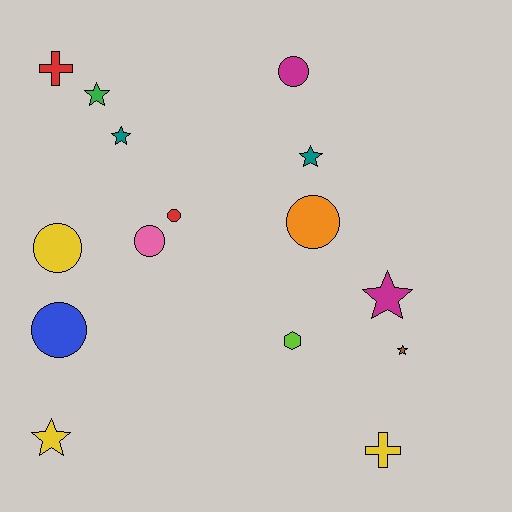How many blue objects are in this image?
There is 1 blue object.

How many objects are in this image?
There are 15 objects.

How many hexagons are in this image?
There is 1 hexagon.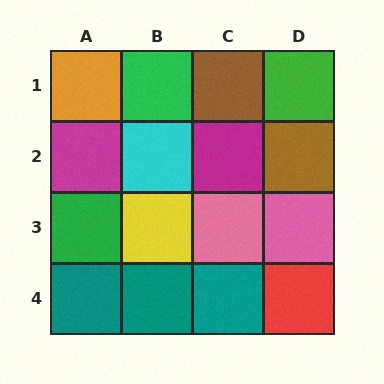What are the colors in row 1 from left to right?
Orange, green, brown, green.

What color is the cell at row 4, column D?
Red.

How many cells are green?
3 cells are green.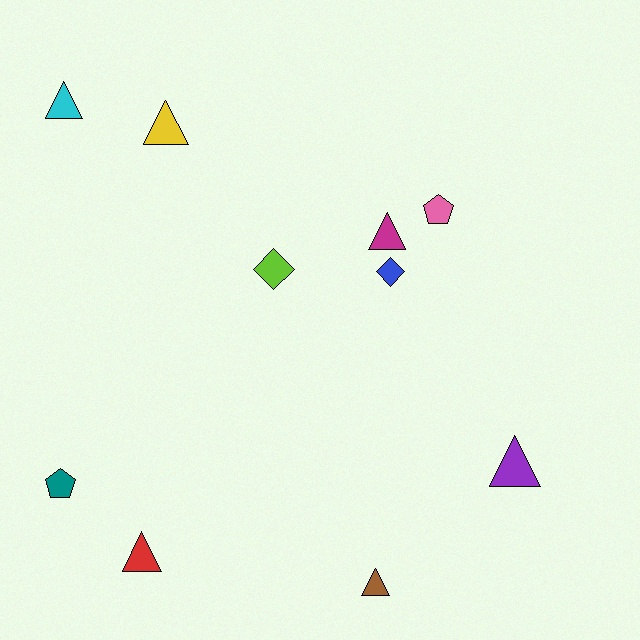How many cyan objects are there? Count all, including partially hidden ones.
There is 1 cyan object.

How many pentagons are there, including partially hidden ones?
There are 2 pentagons.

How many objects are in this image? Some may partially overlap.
There are 10 objects.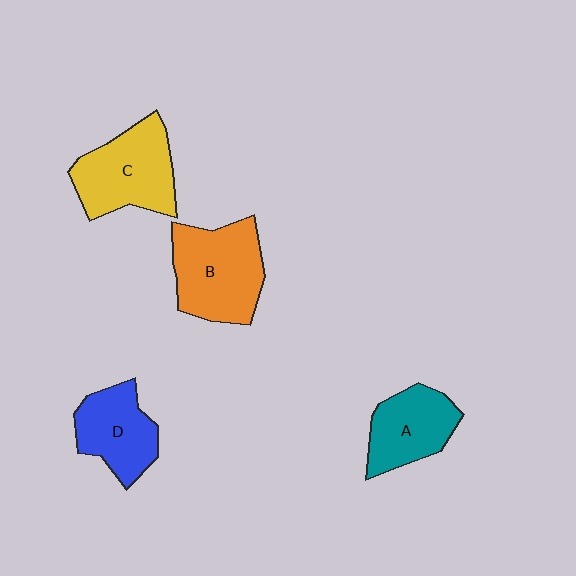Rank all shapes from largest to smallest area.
From largest to smallest: B (orange), C (yellow), D (blue), A (teal).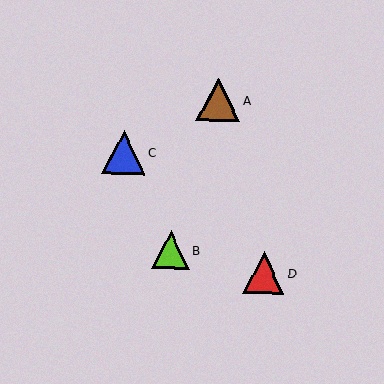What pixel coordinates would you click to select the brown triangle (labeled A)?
Click at (218, 100) to select the brown triangle A.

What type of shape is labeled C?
Shape C is a blue triangle.